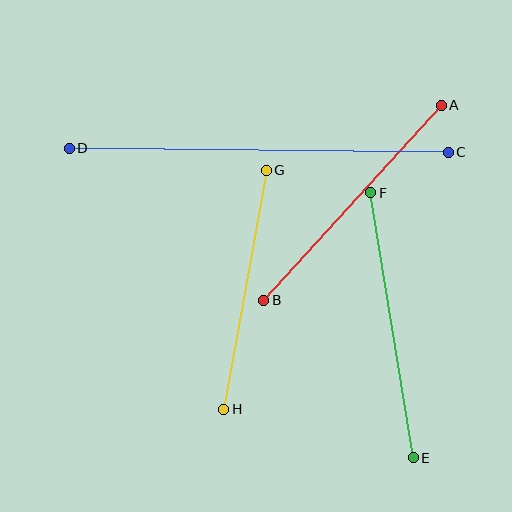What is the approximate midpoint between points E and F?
The midpoint is at approximately (392, 325) pixels.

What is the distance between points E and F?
The distance is approximately 268 pixels.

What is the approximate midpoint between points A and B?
The midpoint is at approximately (353, 203) pixels.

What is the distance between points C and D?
The distance is approximately 379 pixels.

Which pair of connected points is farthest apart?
Points C and D are farthest apart.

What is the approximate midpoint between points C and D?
The midpoint is at approximately (259, 150) pixels.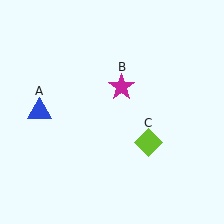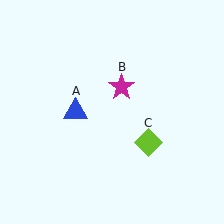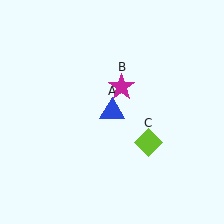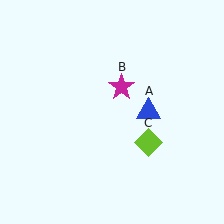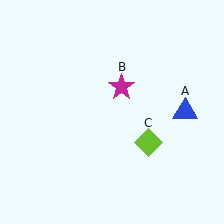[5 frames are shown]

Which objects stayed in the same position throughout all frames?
Magenta star (object B) and lime diamond (object C) remained stationary.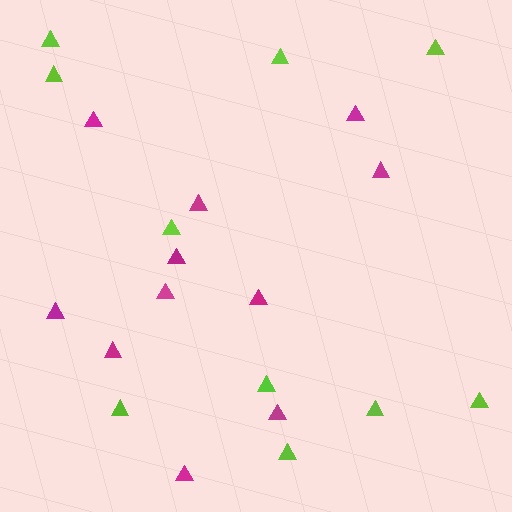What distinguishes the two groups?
There are 2 groups: one group of lime triangles (10) and one group of magenta triangles (11).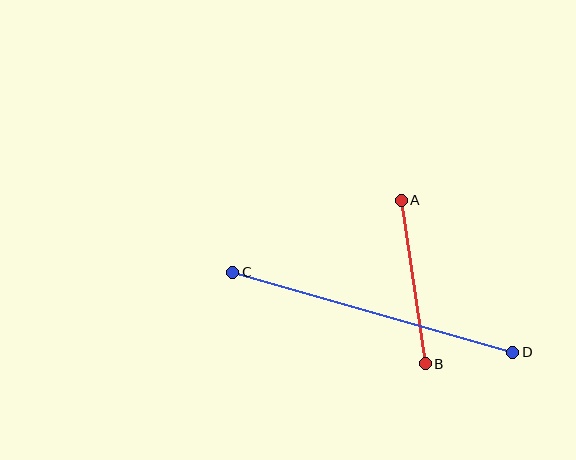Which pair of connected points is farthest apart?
Points C and D are farthest apart.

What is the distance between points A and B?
The distance is approximately 165 pixels.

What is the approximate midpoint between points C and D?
The midpoint is at approximately (373, 312) pixels.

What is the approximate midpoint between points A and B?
The midpoint is at approximately (413, 282) pixels.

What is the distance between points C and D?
The distance is approximately 291 pixels.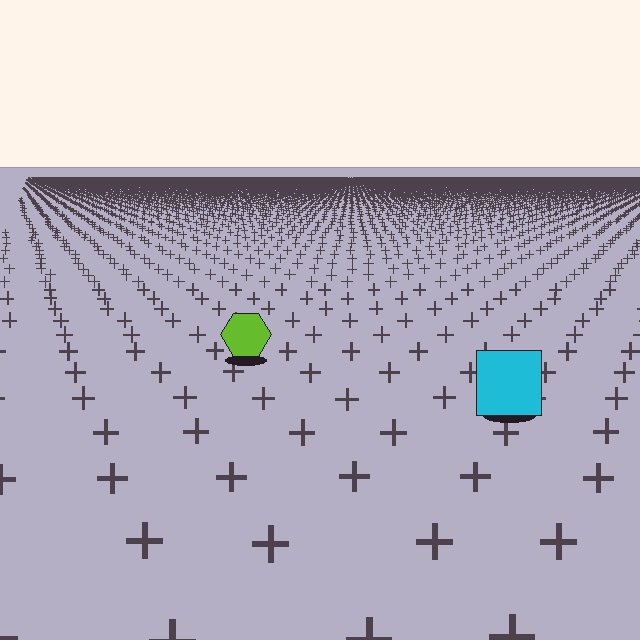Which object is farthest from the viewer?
The lime hexagon is farthest from the viewer. It appears smaller and the ground texture around it is denser.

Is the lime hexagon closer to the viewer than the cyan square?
No. The cyan square is closer — you can tell from the texture gradient: the ground texture is coarser near it.